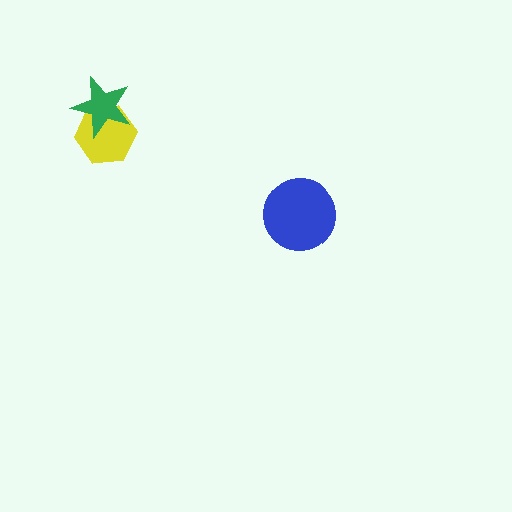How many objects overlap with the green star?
1 object overlaps with the green star.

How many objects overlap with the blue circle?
0 objects overlap with the blue circle.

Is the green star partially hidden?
No, no other shape covers it.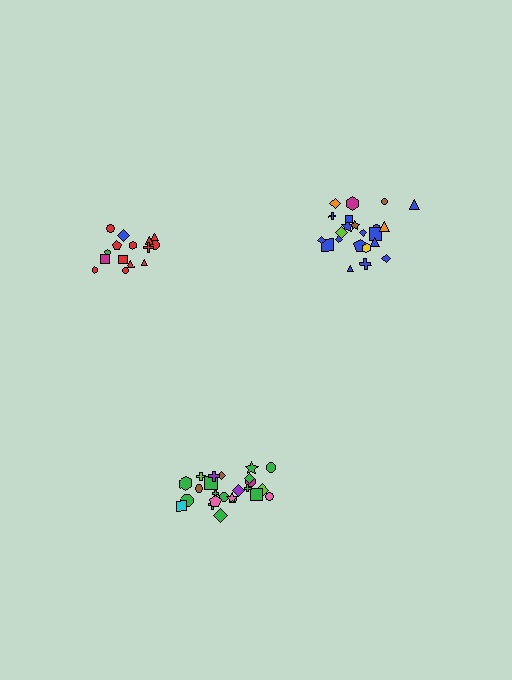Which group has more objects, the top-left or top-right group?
The top-right group.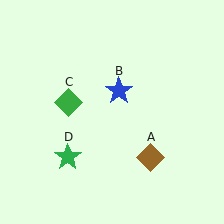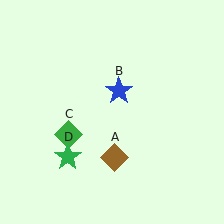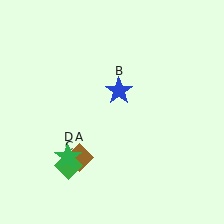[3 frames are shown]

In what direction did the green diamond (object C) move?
The green diamond (object C) moved down.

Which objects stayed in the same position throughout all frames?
Blue star (object B) and green star (object D) remained stationary.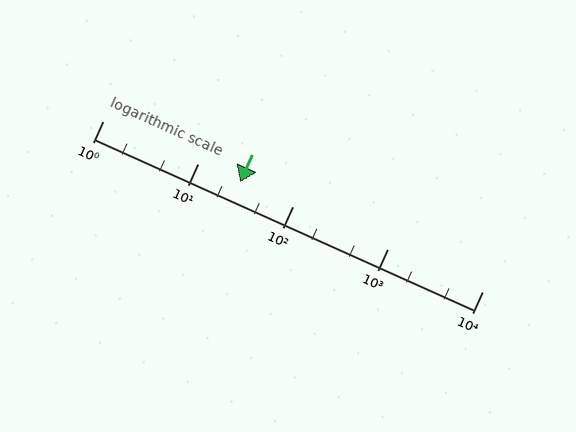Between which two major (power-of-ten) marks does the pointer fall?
The pointer is between 10 and 100.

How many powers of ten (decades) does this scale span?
The scale spans 4 decades, from 1 to 10000.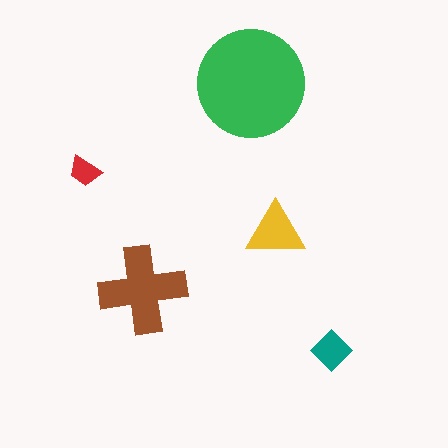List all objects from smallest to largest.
The red trapezoid, the teal diamond, the yellow triangle, the brown cross, the green circle.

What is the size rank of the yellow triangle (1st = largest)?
3rd.